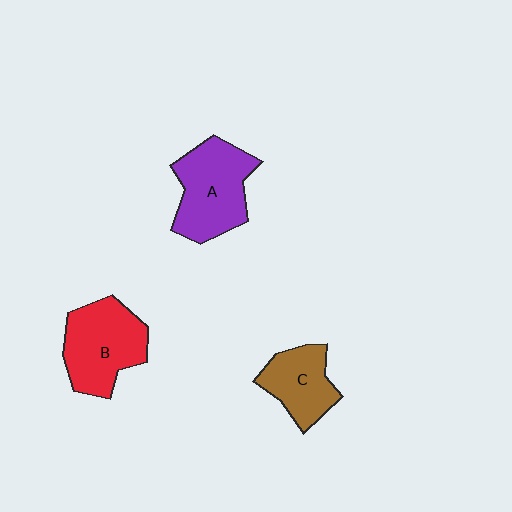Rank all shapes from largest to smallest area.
From largest to smallest: A (purple), B (red), C (brown).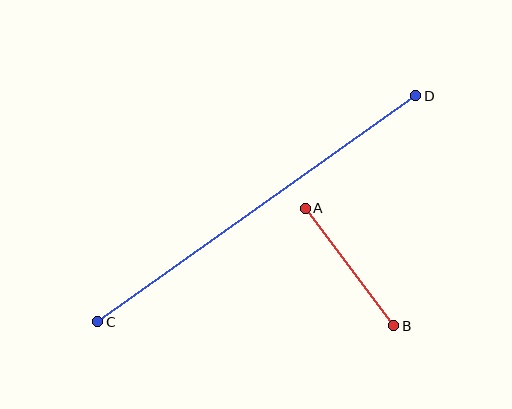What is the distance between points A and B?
The distance is approximately 147 pixels.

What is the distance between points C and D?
The distance is approximately 390 pixels.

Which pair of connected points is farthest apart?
Points C and D are farthest apart.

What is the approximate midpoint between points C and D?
The midpoint is at approximately (257, 209) pixels.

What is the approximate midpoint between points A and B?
The midpoint is at approximately (349, 267) pixels.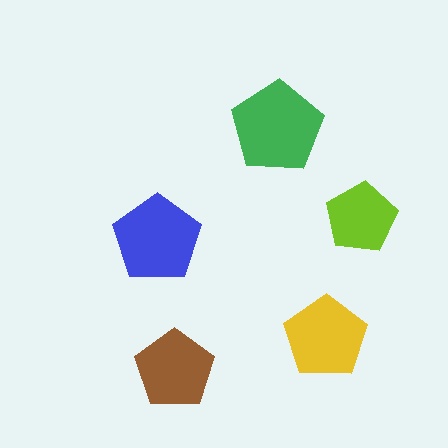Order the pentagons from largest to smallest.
the green one, the blue one, the yellow one, the brown one, the lime one.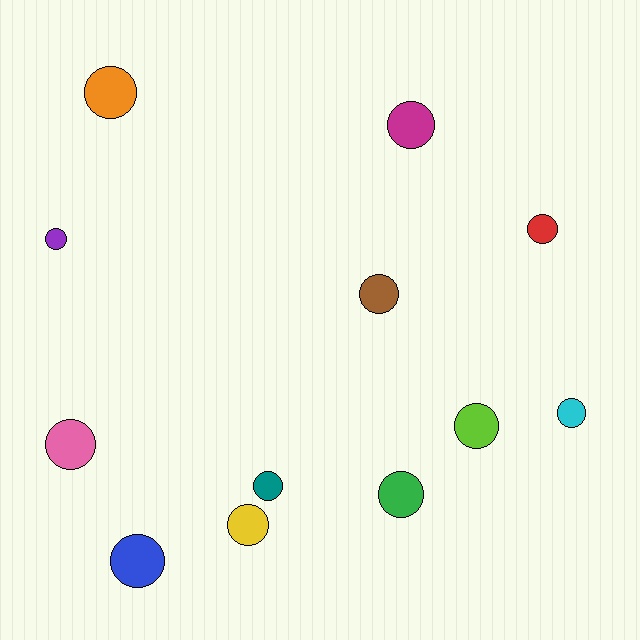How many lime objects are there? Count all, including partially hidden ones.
There is 1 lime object.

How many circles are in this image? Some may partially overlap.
There are 12 circles.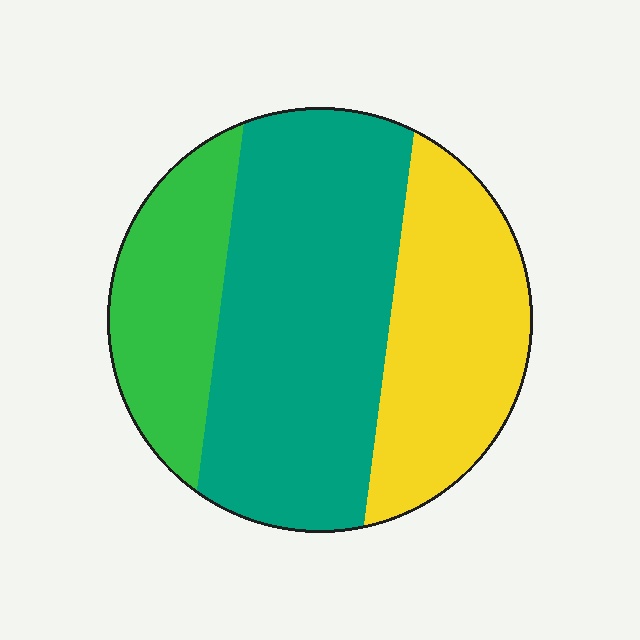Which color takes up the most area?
Teal, at roughly 50%.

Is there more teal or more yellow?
Teal.